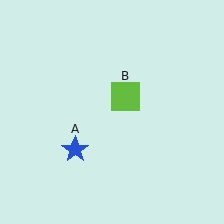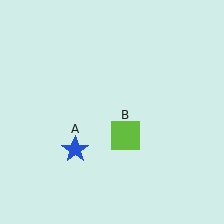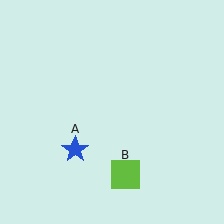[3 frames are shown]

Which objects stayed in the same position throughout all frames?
Blue star (object A) remained stationary.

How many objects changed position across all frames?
1 object changed position: lime square (object B).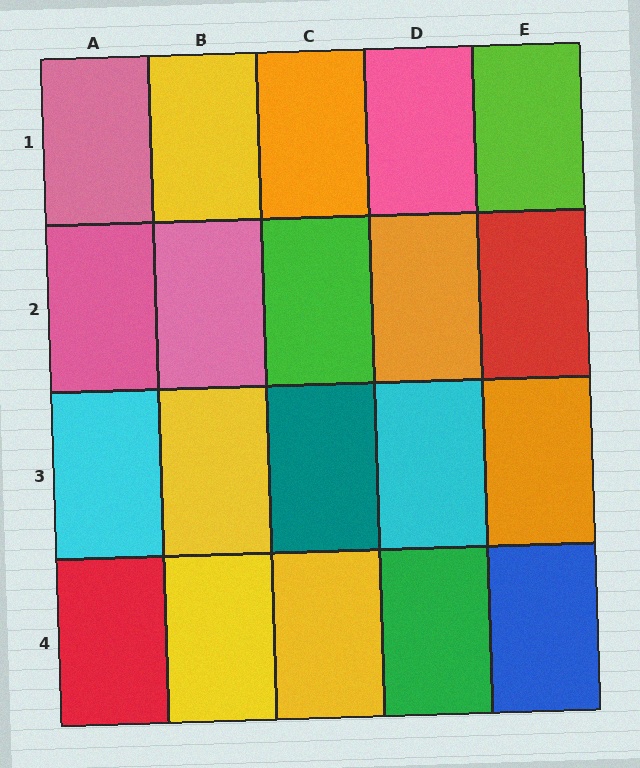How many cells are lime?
1 cell is lime.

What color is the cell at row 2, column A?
Pink.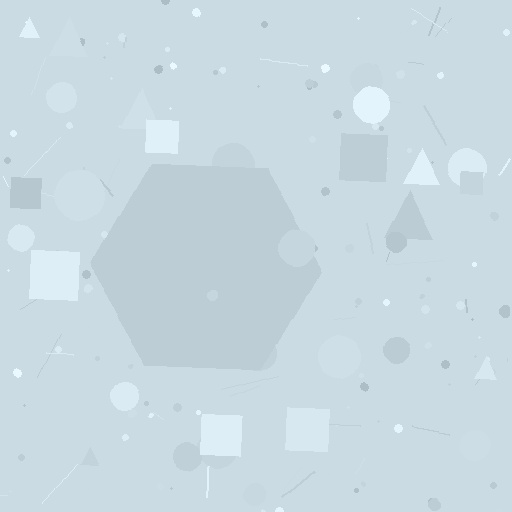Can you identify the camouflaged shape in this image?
The camouflaged shape is a hexagon.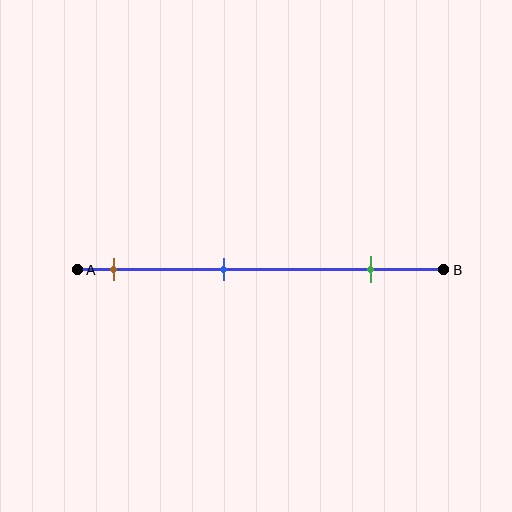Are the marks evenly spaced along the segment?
Yes, the marks are approximately evenly spaced.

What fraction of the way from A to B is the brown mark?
The brown mark is approximately 10% (0.1) of the way from A to B.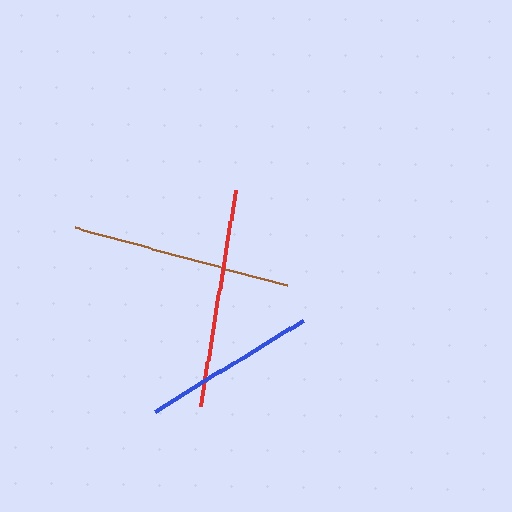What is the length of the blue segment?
The blue segment is approximately 174 pixels long.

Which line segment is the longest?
The red line is the longest at approximately 220 pixels.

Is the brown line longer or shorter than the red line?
The red line is longer than the brown line.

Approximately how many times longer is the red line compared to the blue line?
The red line is approximately 1.3 times the length of the blue line.